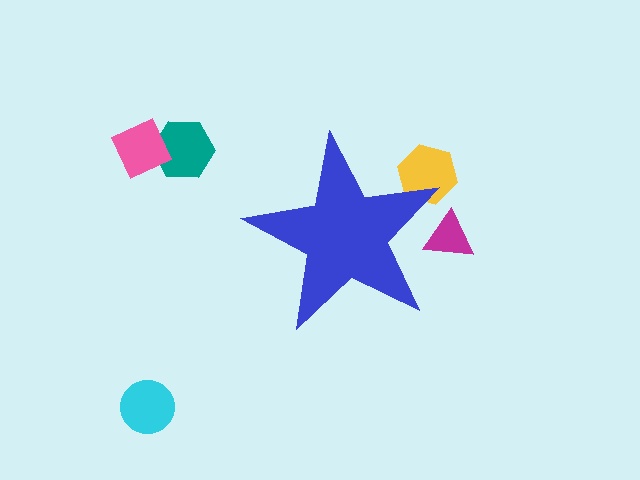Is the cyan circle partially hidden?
No, the cyan circle is fully visible.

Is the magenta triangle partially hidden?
Yes, the magenta triangle is partially hidden behind the blue star.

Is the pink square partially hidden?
No, the pink square is fully visible.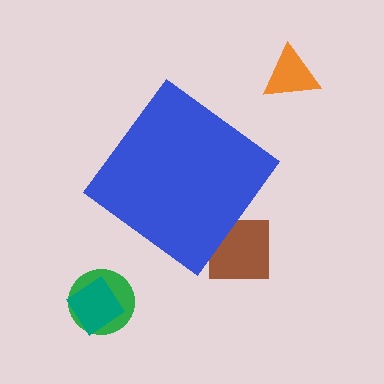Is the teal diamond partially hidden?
No, the teal diamond is fully visible.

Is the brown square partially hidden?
Yes, the brown square is partially hidden behind the blue diamond.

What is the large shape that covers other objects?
A blue diamond.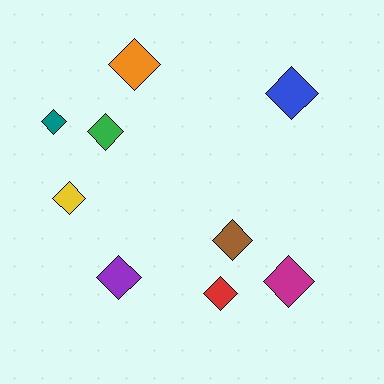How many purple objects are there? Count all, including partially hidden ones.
There is 1 purple object.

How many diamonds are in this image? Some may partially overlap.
There are 9 diamonds.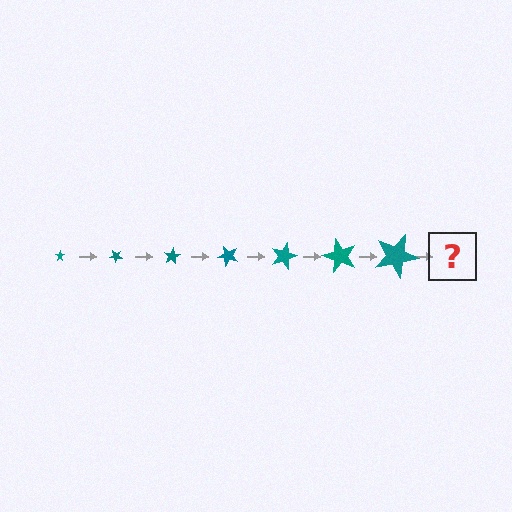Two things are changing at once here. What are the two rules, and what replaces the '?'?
The two rules are that the star grows larger each step and it rotates 40 degrees each step. The '?' should be a star, larger than the previous one and rotated 280 degrees from the start.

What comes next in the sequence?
The next element should be a star, larger than the previous one and rotated 280 degrees from the start.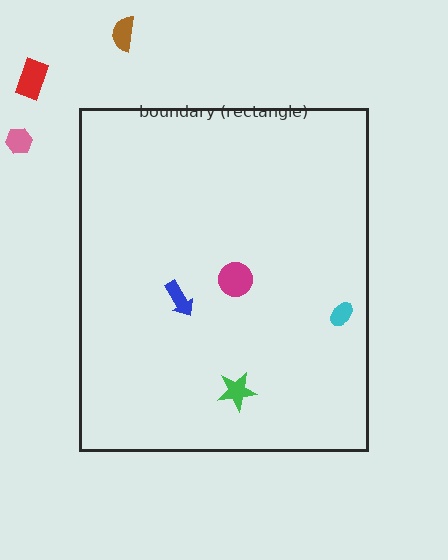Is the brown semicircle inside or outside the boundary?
Outside.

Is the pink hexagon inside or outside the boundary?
Outside.